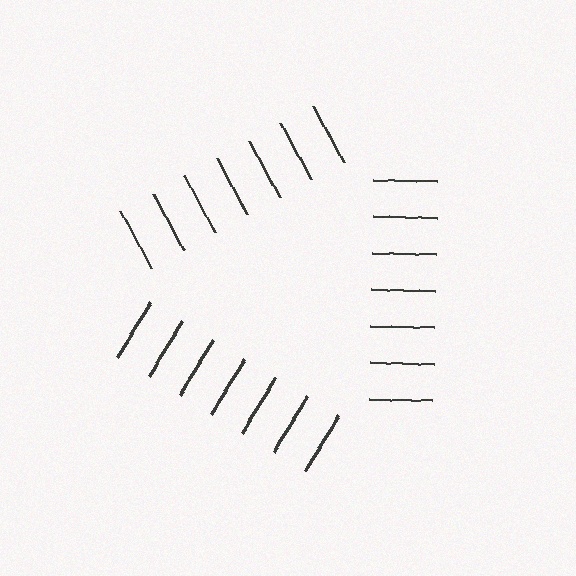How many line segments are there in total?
21 — 7 along each of the 3 edges.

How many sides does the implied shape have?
3 sides — the line-ends trace a triangle.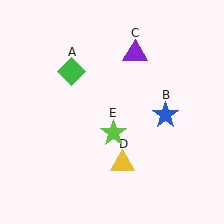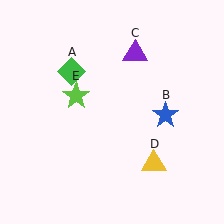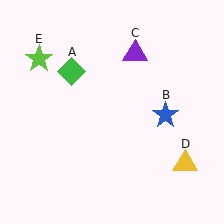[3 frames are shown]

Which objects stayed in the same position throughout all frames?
Green diamond (object A) and blue star (object B) and purple triangle (object C) remained stationary.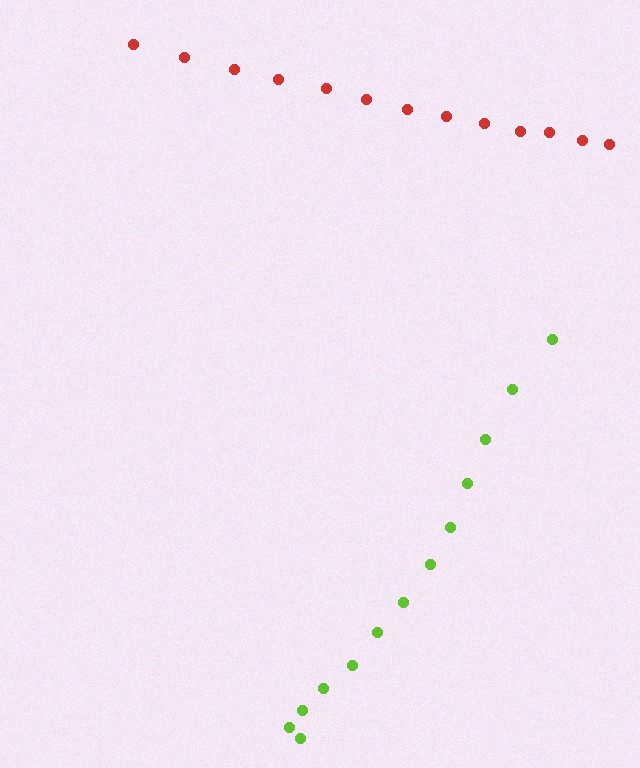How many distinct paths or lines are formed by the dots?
There are 2 distinct paths.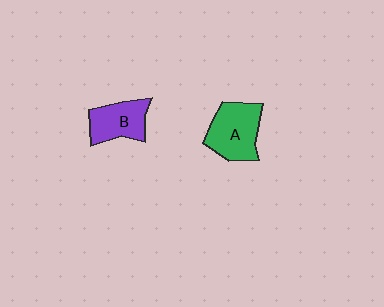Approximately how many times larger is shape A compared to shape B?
Approximately 1.3 times.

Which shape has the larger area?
Shape A (green).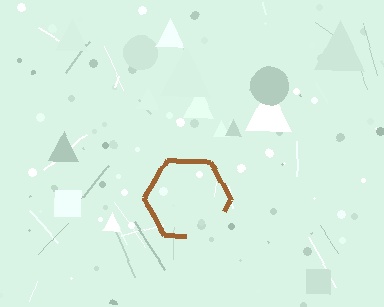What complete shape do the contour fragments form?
The contour fragments form a hexagon.